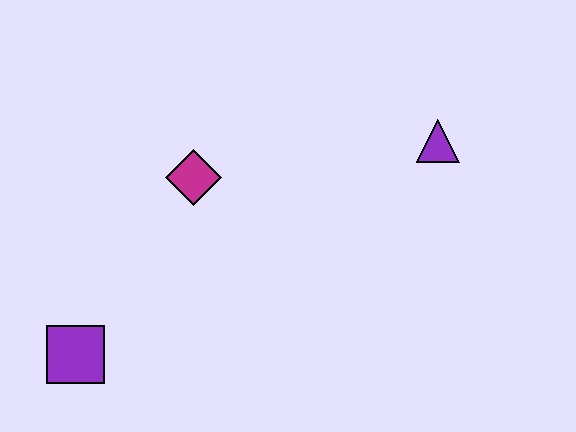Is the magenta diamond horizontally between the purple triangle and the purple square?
Yes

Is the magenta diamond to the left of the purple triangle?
Yes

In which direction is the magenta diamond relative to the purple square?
The magenta diamond is above the purple square.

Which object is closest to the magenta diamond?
The purple square is closest to the magenta diamond.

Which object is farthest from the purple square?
The purple triangle is farthest from the purple square.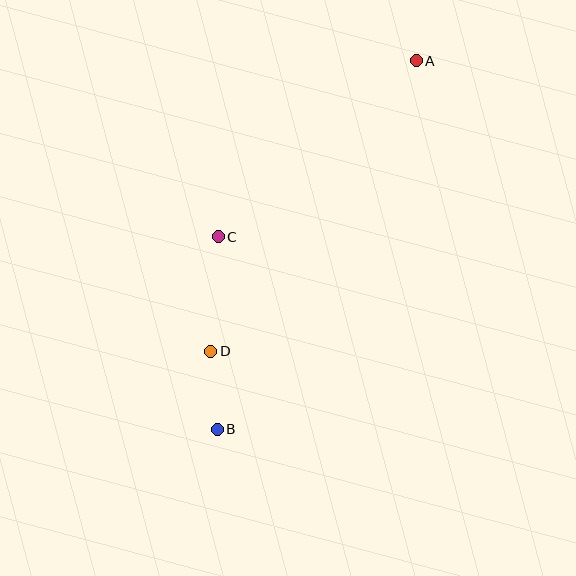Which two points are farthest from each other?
Points A and B are farthest from each other.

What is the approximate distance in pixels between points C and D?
The distance between C and D is approximately 114 pixels.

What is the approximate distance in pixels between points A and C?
The distance between A and C is approximately 265 pixels.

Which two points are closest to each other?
Points B and D are closest to each other.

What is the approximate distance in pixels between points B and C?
The distance between B and C is approximately 192 pixels.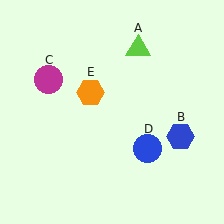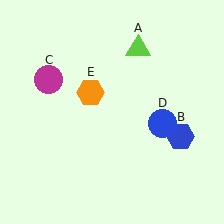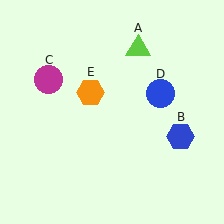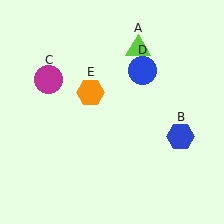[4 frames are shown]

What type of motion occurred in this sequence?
The blue circle (object D) rotated counterclockwise around the center of the scene.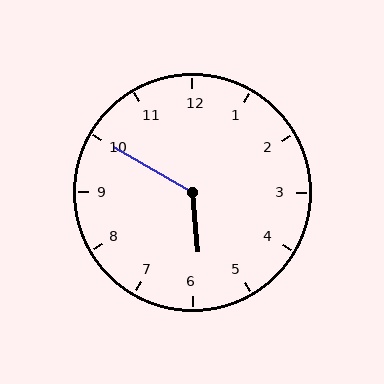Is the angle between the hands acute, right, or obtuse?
It is obtuse.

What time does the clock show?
5:50.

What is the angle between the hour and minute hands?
Approximately 125 degrees.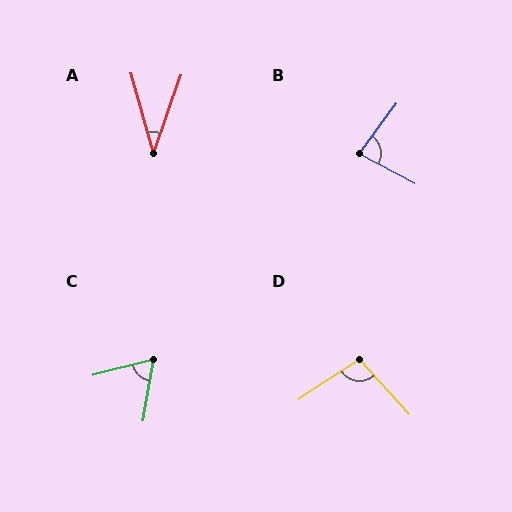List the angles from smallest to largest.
A (35°), C (65°), B (82°), D (99°).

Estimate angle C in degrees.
Approximately 65 degrees.